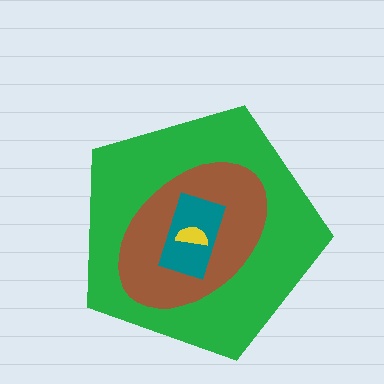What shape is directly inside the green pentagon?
The brown ellipse.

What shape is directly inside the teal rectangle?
The yellow semicircle.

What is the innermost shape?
The yellow semicircle.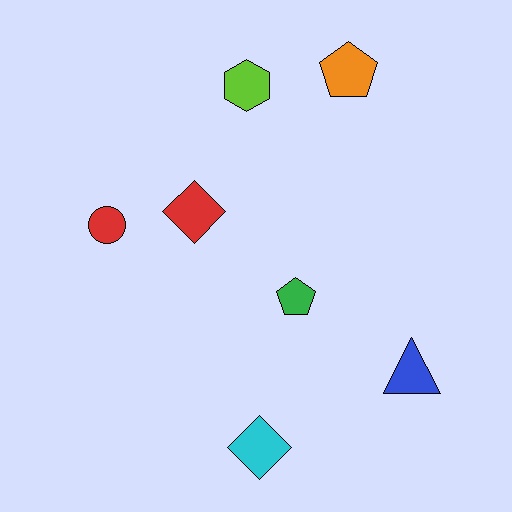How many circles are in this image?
There is 1 circle.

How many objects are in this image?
There are 7 objects.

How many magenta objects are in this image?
There are no magenta objects.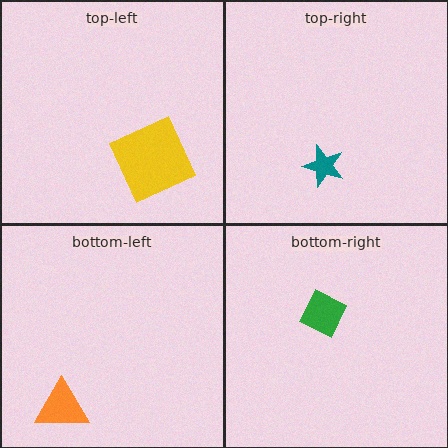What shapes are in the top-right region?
The teal star.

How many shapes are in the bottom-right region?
1.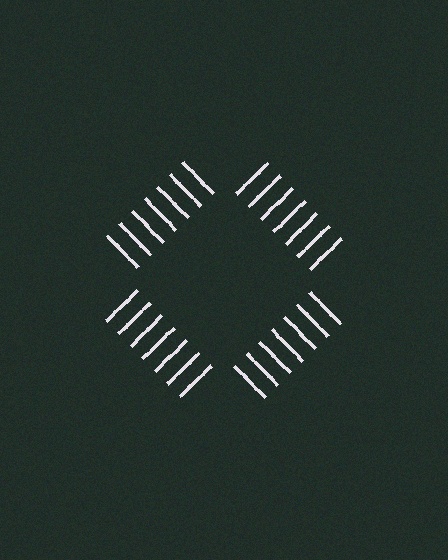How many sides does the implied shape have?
4 sides — the line-ends trace a square.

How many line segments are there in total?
28 — 7 along each of the 4 edges.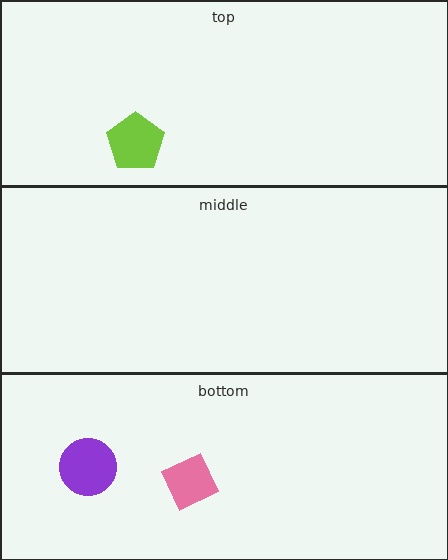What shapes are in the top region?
The lime pentagon.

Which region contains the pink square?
The bottom region.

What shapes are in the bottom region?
The purple circle, the pink square.